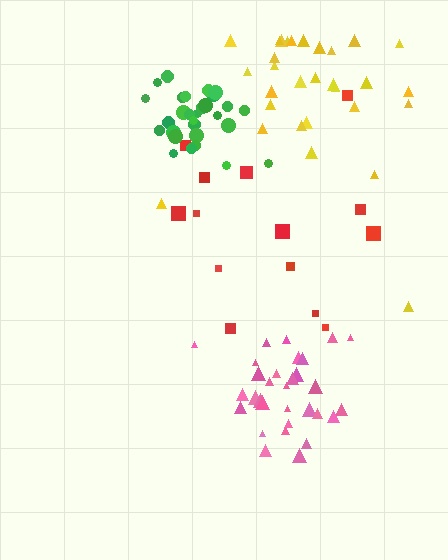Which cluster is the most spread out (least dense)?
Red.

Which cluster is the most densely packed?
Green.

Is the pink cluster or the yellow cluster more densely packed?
Pink.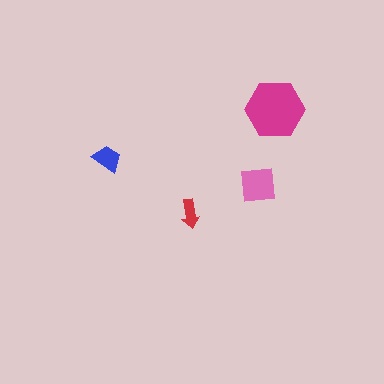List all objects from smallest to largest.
The red arrow, the blue trapezoid, the pink square, the magenta hexagon.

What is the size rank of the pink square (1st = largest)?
2nd.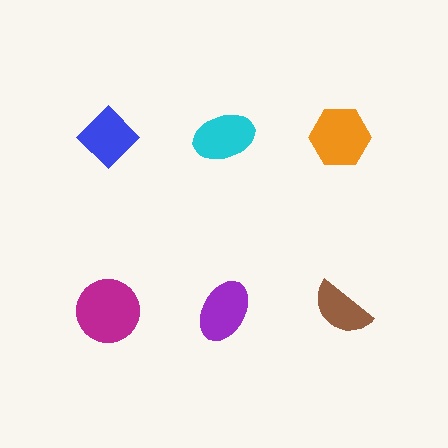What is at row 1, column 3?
An orange hexagon.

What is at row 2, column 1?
A magenta circle.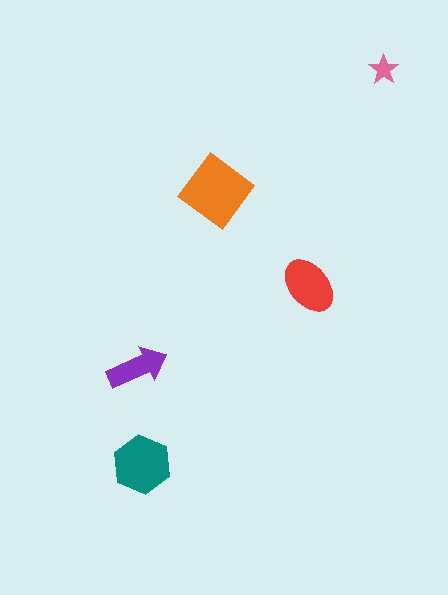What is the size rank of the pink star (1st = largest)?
5th.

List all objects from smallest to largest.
The pink star, the purple arrow, the red ellipse, the teal hexagon, the orange diamond.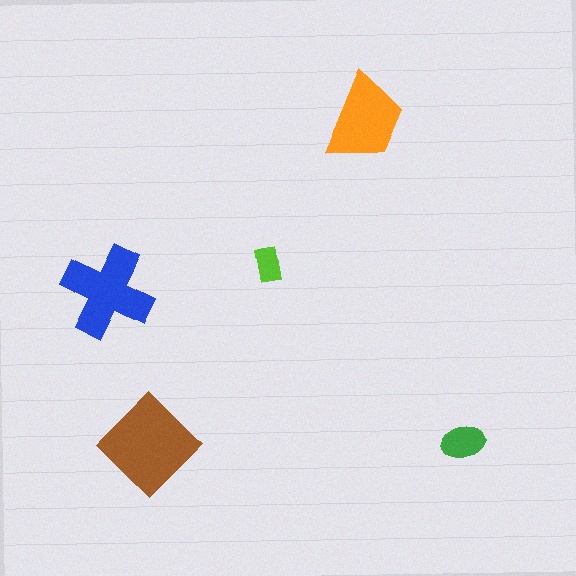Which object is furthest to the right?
The green ellipse is rightmost.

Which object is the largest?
The brown diamond.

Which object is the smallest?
The lime rectangle.